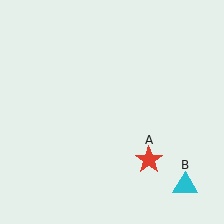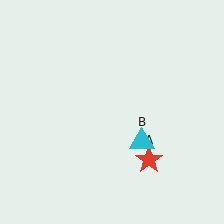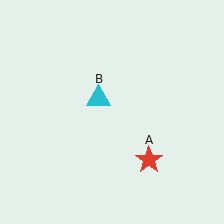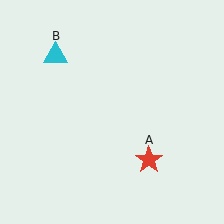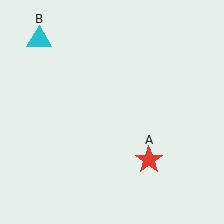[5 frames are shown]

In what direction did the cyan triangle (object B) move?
The cyan triangle (object B) moved up and to the left.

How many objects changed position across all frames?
1 object changed position: cyan triangle (object B).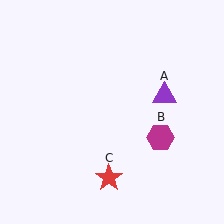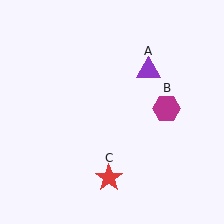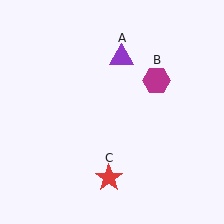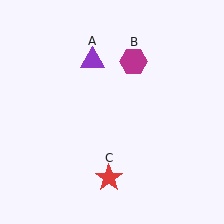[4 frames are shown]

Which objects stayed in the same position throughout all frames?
Red star (object C) remained stationary.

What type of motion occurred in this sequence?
The purple triangle (object A), magenta hexagon (object B) rotated counterclockwise around the center of the scene.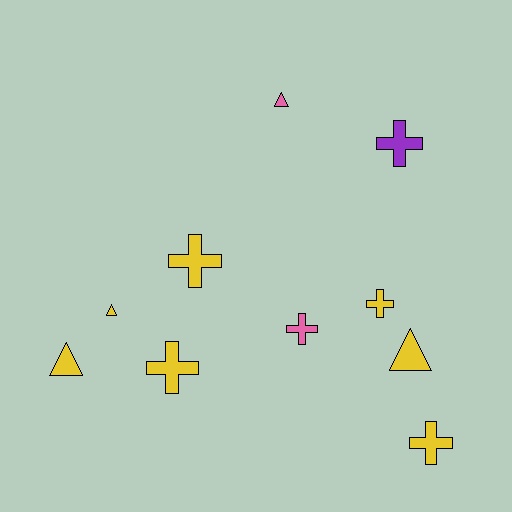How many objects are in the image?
There are 10 objects.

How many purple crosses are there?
There is 1 purple cross.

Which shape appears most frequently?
Cross, with 6 objects.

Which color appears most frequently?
Yellow, with 7 objects.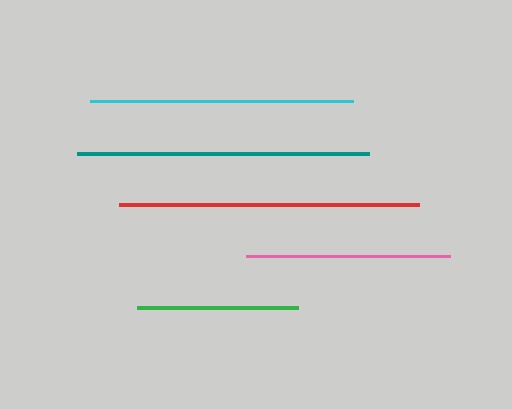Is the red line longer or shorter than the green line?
The red line is longer than the green line.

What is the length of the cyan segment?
The cyan segment is approximately 264 pixels long.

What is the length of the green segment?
The green segment is approximately 161 pixels long.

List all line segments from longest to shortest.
From longest to shortest: red, teal, cyan, pink, green.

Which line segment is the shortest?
The green line is the shortest at approximately 161 pixels.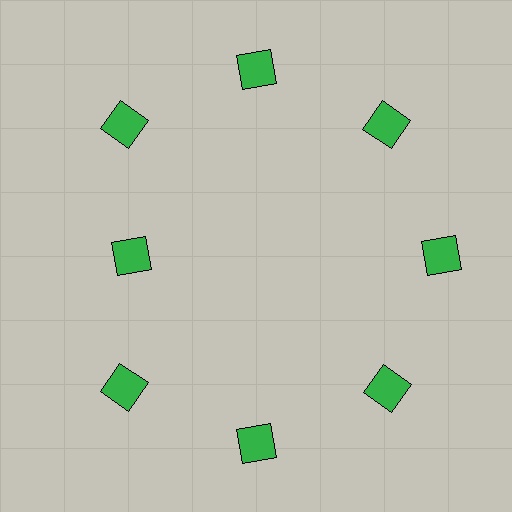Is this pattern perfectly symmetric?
No. The 8 green squares are arranged in a ring, but one element near the 9 o'clock position is pulled inward toward the center, breaking the 8-fold rotational symmetry.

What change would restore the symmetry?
The symmetry would be restored by moving it outward, back onto the ring so that all 8 squares sit at equal angles and equal distance from the center.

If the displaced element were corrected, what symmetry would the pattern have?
It would have 8-fold rotational symmetry — the pattern would map onto itself every 45 degrees.